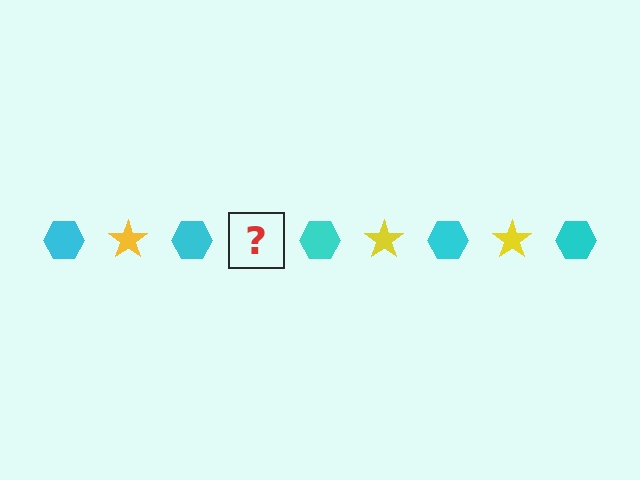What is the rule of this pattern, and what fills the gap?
The rule is that the pattern alternates between cyan hexagon and yellow star. The gap should be filled with a yellow star.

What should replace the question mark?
The question mark should be replaced with a yellow star.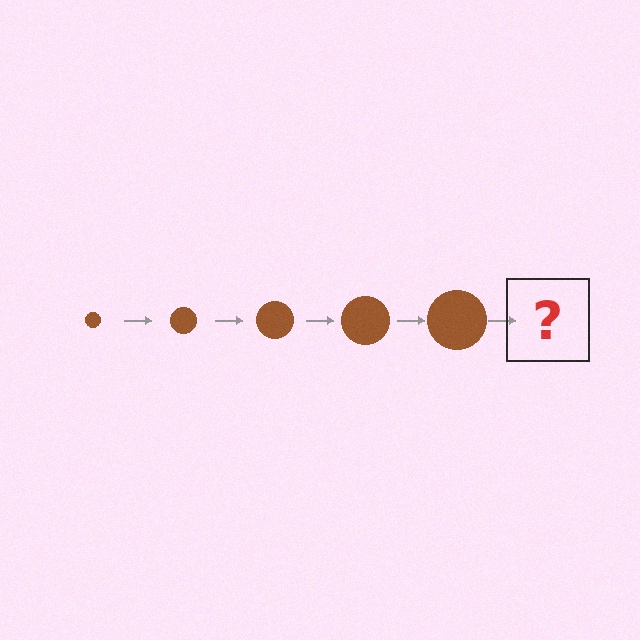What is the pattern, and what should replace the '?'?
The pattern is that the circle gets progressively larger each step. The '?' should be a brown circle, larger than the previous one.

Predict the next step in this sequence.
The next step is a brown circle, larger than the previous one.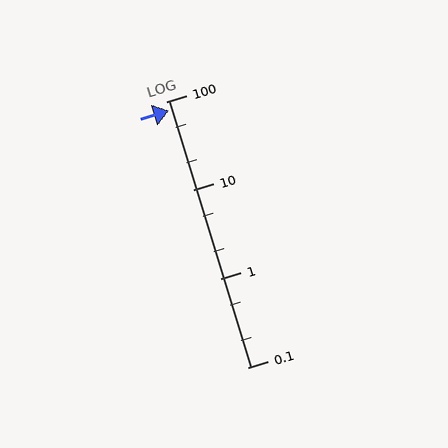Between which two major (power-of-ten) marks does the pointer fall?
The pointer is between 10 and 100.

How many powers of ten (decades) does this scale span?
The scale spans 3 decades, from 0.1 to 100.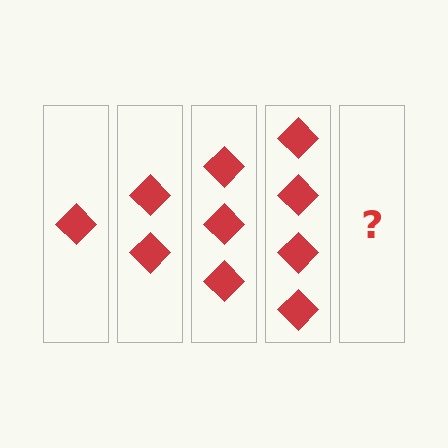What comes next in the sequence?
The next element should be 5 diamonds.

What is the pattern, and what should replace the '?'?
The pattern is that each step adds one more diamond. The '?' should be 5 diamonds.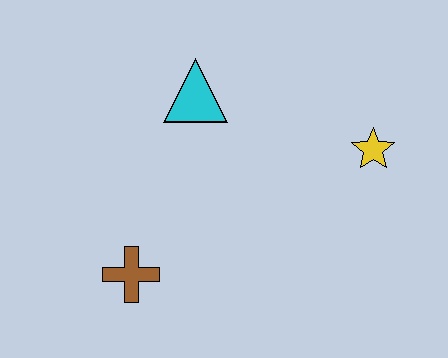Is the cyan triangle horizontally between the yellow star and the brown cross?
Yes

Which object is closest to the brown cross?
The cyan triangle is closest to the brown cross.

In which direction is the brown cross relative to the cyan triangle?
The brown cross is below the cyan triangle.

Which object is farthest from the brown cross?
The yellow star is farthest from the brown cross.